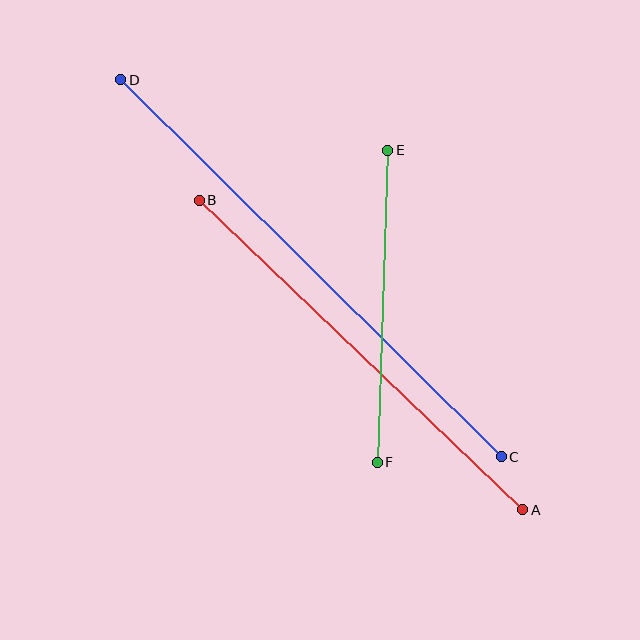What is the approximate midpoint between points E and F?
The midpoint is at approximately (383, 306) pixels.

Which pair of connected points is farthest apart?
Points C and D are farthest apart.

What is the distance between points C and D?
The distance is approximately 535 pixels.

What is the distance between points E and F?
The distance is approximately 313 pixels.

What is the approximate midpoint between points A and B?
The midpoint is at approximately (361, 355) pixels.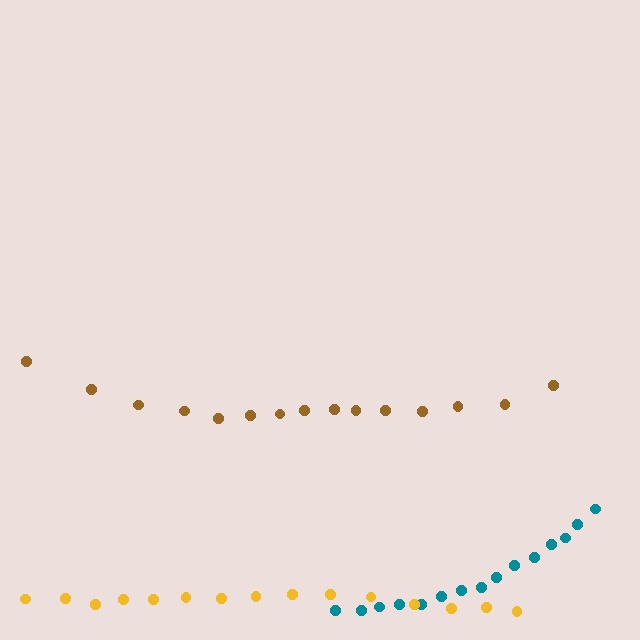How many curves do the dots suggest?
There are 3 distinct paths.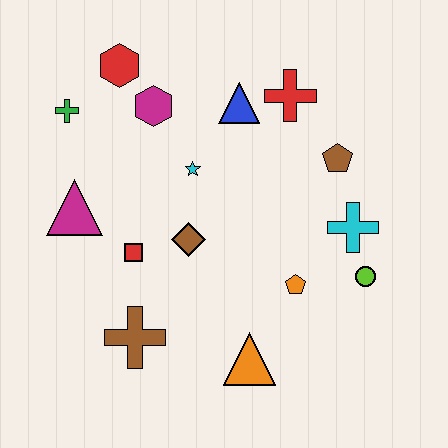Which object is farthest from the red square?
The lime circle is farthest from the red square.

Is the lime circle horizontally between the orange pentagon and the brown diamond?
No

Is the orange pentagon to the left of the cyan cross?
Yes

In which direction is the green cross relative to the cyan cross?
The green cross is to the left of the cyan cross.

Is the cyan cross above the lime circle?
Yes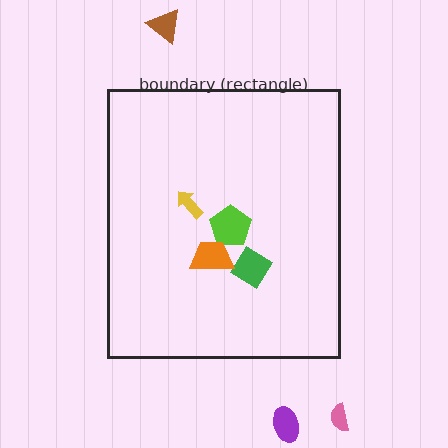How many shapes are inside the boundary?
4 inside, 3 outside.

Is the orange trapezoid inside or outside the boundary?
Inside.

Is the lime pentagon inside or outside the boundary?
Inside.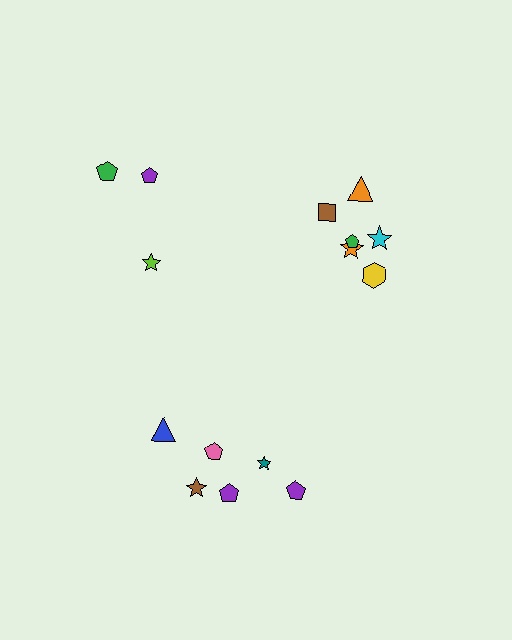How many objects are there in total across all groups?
There are 15 objects.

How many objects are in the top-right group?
There are 6 objects.